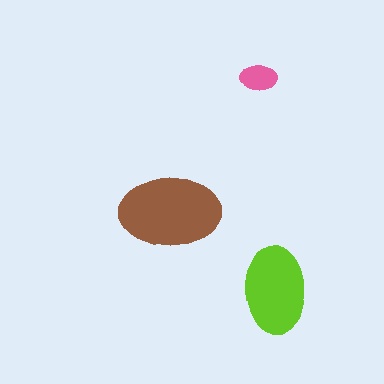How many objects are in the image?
There are 3 objects in the image.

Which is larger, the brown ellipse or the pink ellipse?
The brown one.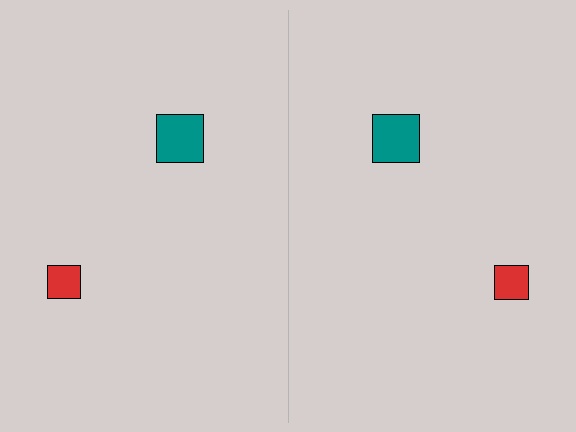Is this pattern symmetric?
Yes, this pattern has bilateral (reflection) symmetry.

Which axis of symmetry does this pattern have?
The pattern has a vertical axis of symmetry running through the center of the image.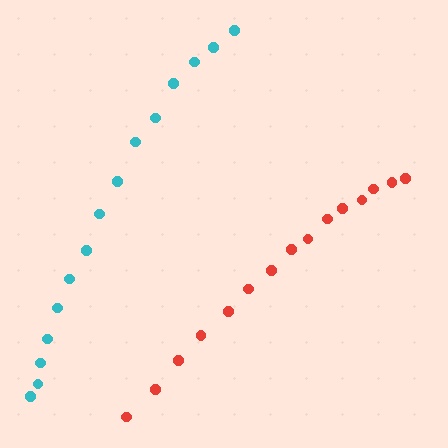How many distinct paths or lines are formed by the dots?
There are 2 distinct paths.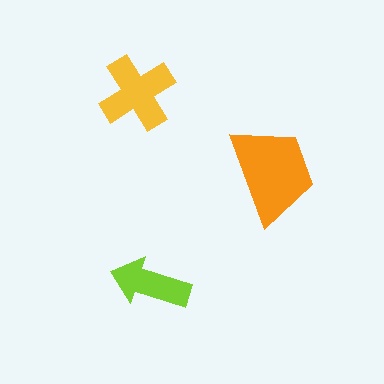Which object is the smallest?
The lime arrow.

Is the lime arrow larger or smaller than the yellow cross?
Smaller.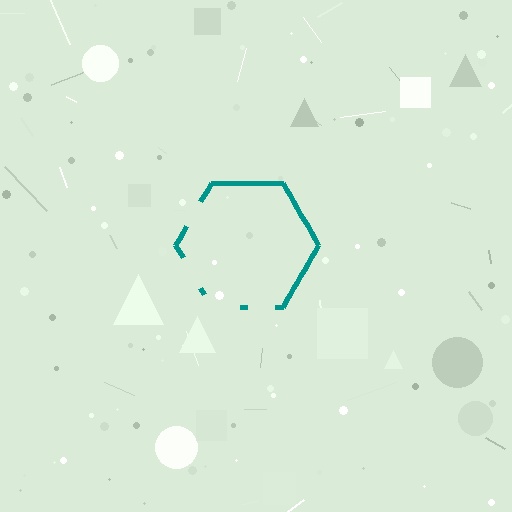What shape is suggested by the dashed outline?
The dashed outline suggests a hexagon.